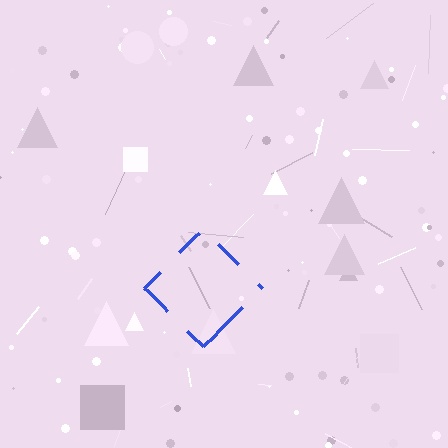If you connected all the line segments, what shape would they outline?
They would outline a diamond.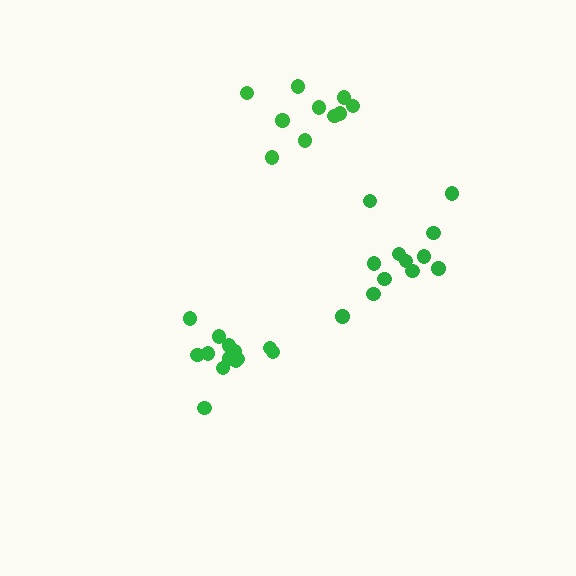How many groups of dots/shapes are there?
There are 3 groups.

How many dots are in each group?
Group 1: 12 dots, Group 2: 10 dots, Group 3: 14 dots (36 total).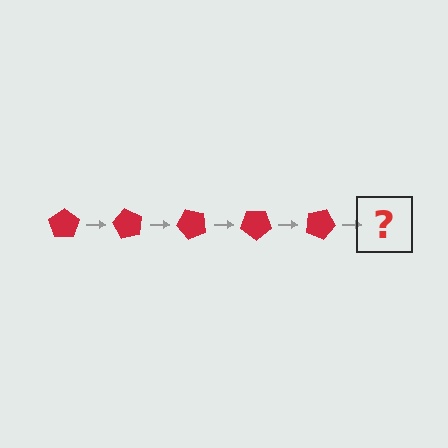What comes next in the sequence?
The next element should be a red pentagon rotated 300 degrees.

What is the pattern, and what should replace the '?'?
The pattern is that the pentagon rotates 60 degrees each step. The '?' should be a red pentagon rotated 300 degrees.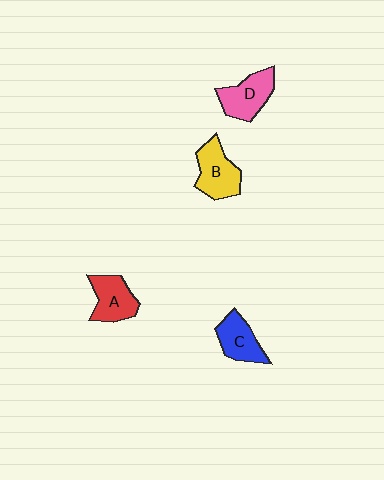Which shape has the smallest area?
Shape C (blue).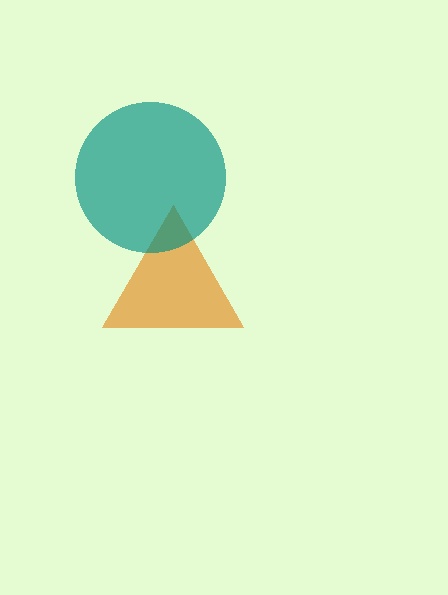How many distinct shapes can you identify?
There are 2 distinct shapes: an orange triangle, a teal circle.